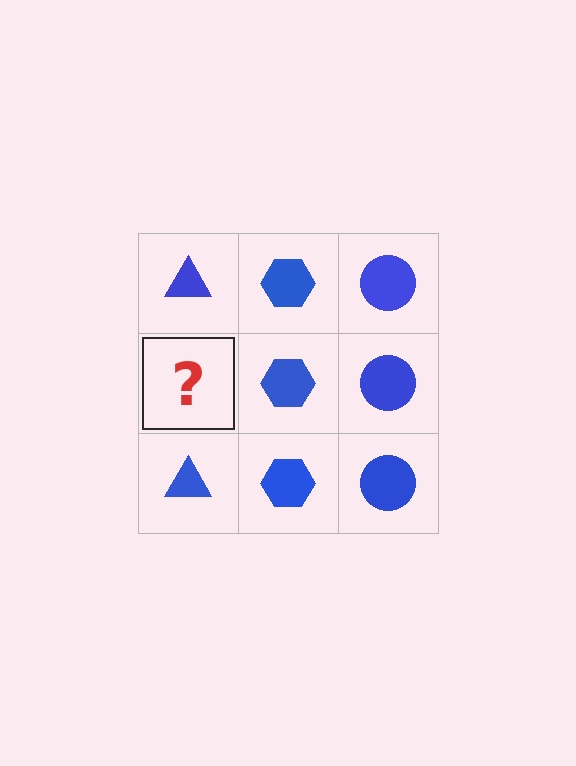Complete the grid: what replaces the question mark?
The question mark should be replaced with a blue triangle.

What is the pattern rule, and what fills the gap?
The rule is that each column has a consistent shape. The gap should be filled with a blue triangle.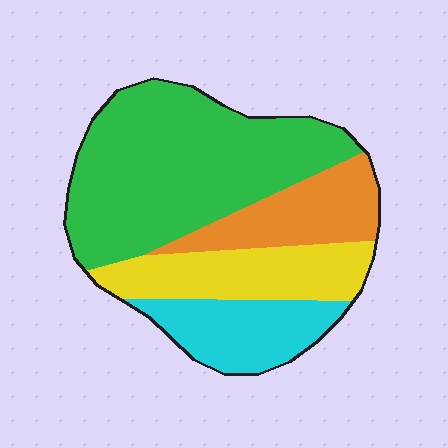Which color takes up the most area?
Green, at roughly 50%.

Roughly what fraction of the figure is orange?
Orange covers around 15% of the figure.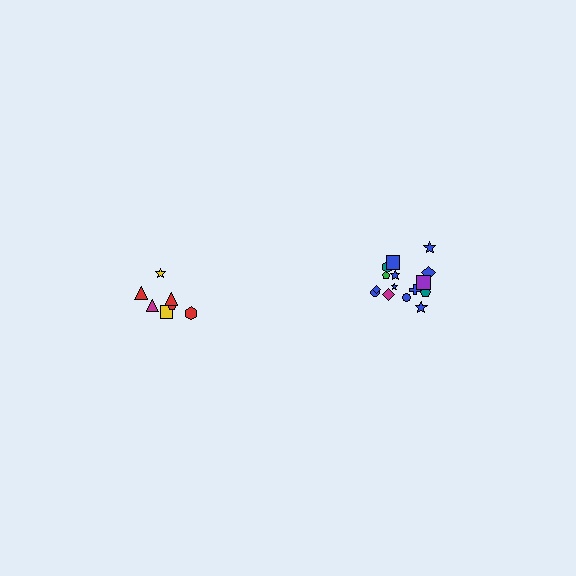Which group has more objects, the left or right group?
The right group.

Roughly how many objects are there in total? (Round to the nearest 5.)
Roughly 20 objects in total.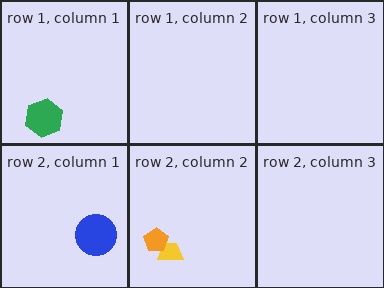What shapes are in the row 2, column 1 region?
The blue circle.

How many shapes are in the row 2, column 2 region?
2.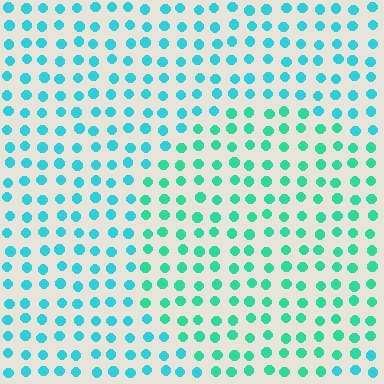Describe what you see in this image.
The image is filled with small cyan elements in a uniform arrangement. A circle-shaped region is visible where the elements are tinted to a slightly different hue, forming a subtle color boundary.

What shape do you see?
I see a circle.